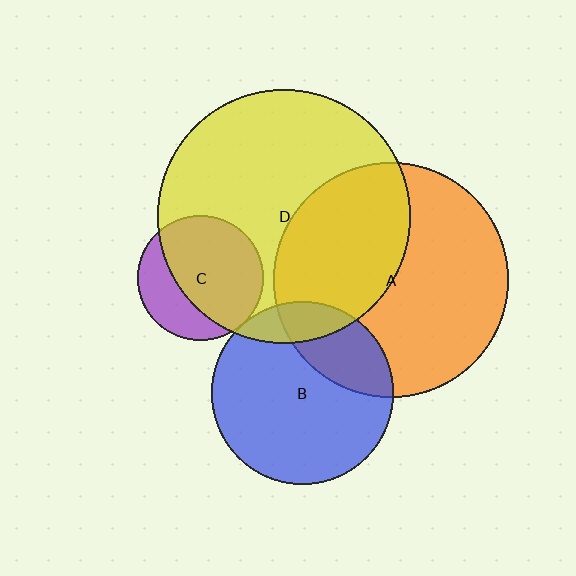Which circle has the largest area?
Circle D (yellow).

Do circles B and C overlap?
Yes.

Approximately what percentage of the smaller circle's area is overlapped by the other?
Approximately 5%.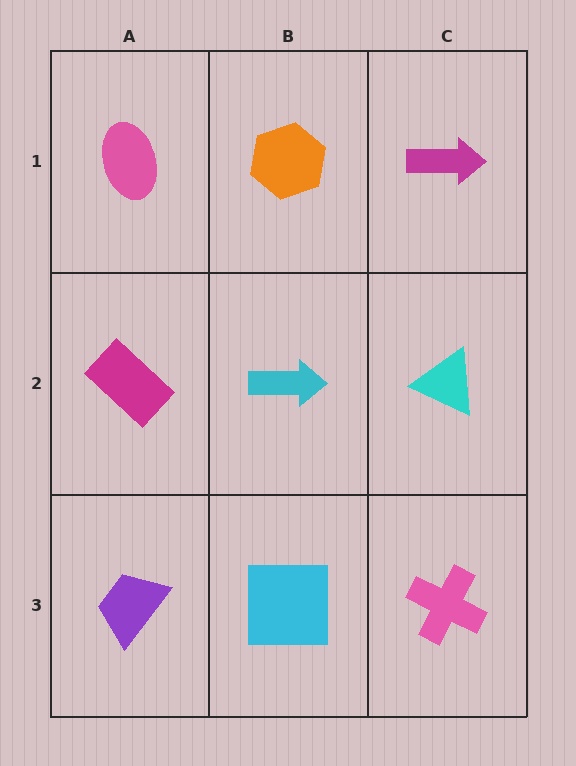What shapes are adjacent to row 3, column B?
A cyan arrow (row 2, column B), a purple trapezoid (row 3, column A), a pink cross (row 3, column C).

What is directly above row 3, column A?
A magenta rectangle.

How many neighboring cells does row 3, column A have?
2.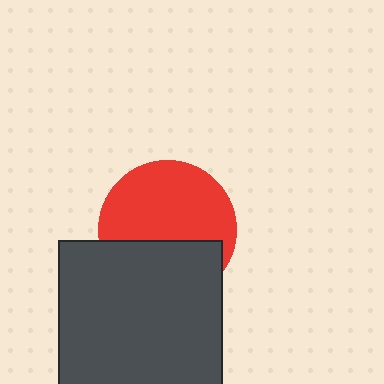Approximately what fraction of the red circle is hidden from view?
Roughly 40% of the red circle is hidden behind the dark gray square.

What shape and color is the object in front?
The object in front is a dark gray square.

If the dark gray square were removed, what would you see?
You would see the complete red circle.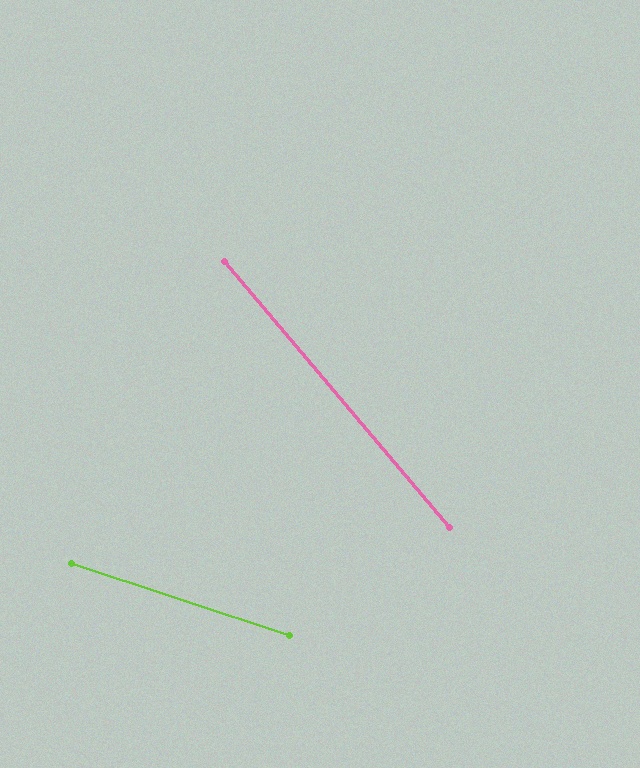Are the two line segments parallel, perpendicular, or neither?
Neither parallel nor perpendicular — they differ by about 31°.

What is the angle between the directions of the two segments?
Approximately 31 degrees.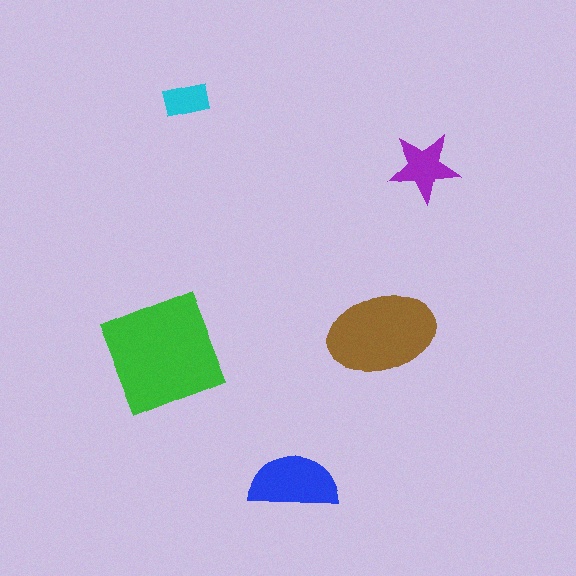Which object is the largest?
The green square.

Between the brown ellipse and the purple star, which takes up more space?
The brown ellipse.